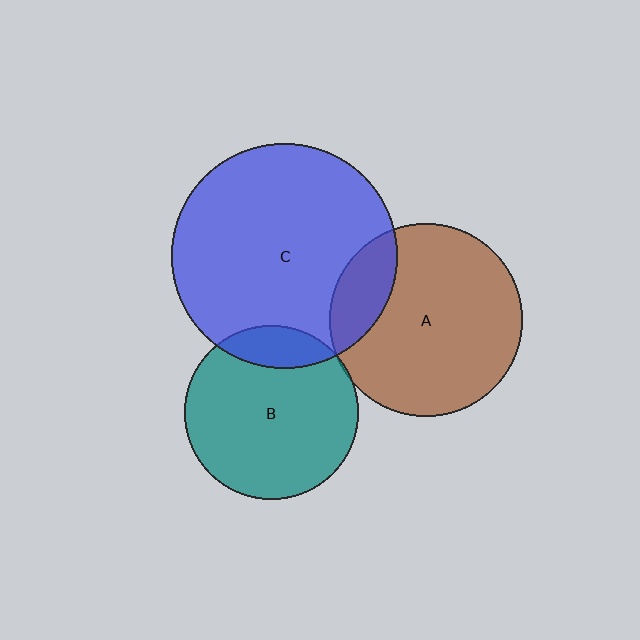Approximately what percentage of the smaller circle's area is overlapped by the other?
Approximately 20%.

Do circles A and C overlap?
Yes.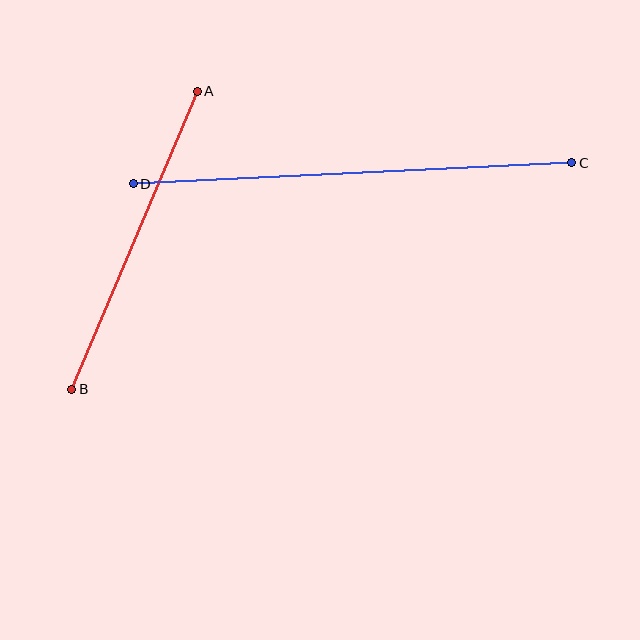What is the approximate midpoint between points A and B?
The midpoint is at approximately (134, 240) pixels.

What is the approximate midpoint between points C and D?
The midpoint is at approximately (353, 173) pixels.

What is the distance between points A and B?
The distance is approximately 324 pixels.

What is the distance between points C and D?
The distance is approximately 439 pixels.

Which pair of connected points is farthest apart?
Points C and D are farthest apart.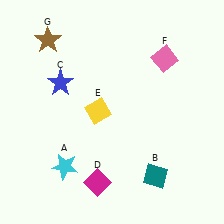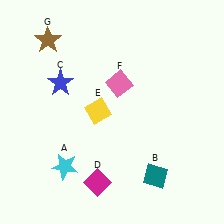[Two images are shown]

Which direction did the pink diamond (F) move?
The pink diamond (F) moved left.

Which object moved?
The pink diamond (F) moved left.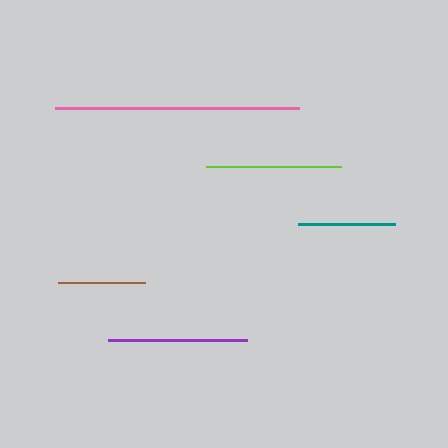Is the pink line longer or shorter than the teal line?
The pink line is longer than the teal line.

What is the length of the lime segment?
The lime segment is approximately 135 pixels long.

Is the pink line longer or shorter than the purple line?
The pink line is longer than the purple line.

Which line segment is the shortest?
The brown line is the shortest at approximately 87 pixels.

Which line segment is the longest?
The pink line is the longest at approximately 244 pixels.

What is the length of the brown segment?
The brown segment is approximately 87 pixels long.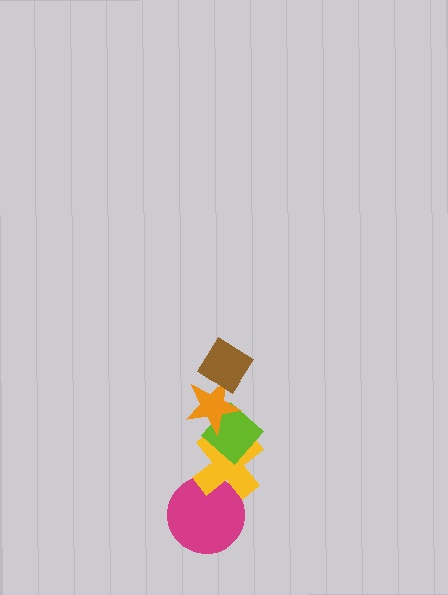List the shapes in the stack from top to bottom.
From top to bottom: the brown diamond, the orange star, the lime diamond, the yellow cross, the magenta circle.